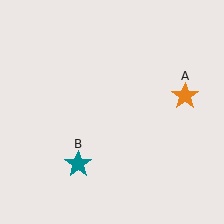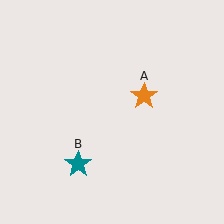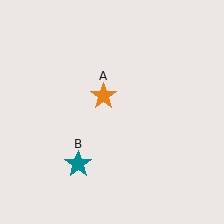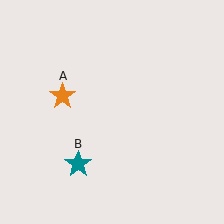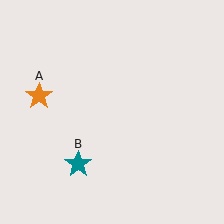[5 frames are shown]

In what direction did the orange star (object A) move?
The orange star (object A) moved left.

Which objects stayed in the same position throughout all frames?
Teal star (object B) remained stationary.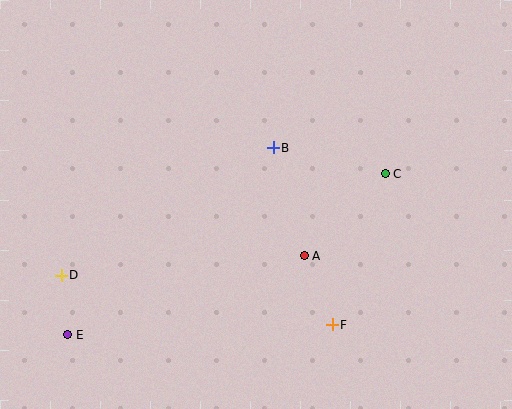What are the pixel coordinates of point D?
Point D is at (61, 275).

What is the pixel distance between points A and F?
The distance between A and F is 74 pixels.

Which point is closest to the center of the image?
Point B at (273, 148) is closest to the center.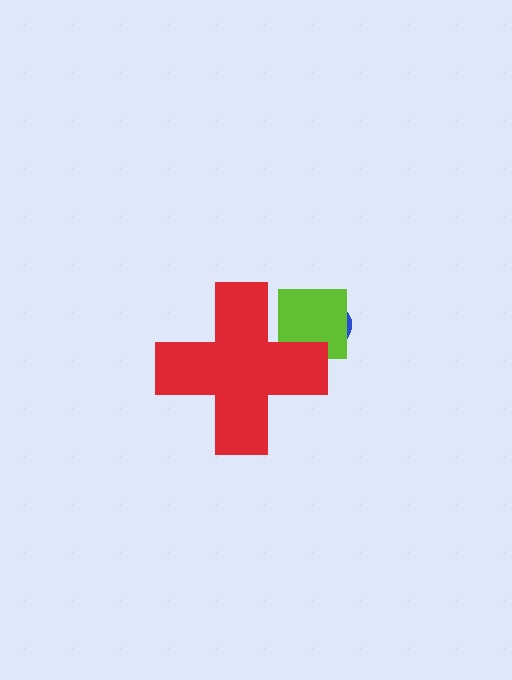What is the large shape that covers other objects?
A red cross.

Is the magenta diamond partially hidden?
Yes, the magenta diamond is partially hidden behind the red cross.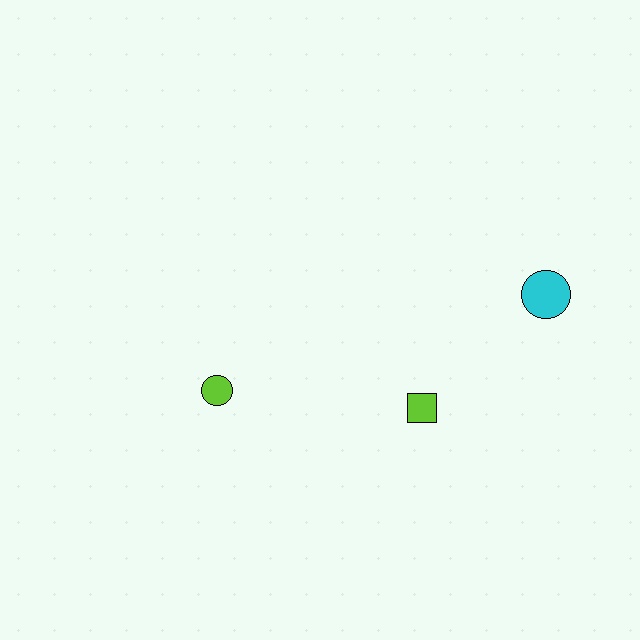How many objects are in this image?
There are 3 objects.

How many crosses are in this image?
There are no crosses.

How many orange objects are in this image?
There are no orange objects.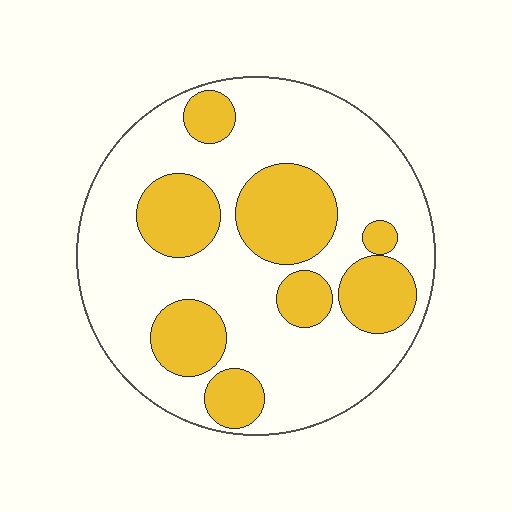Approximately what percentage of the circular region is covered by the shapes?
Approximately 30%.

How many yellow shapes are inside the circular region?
8.